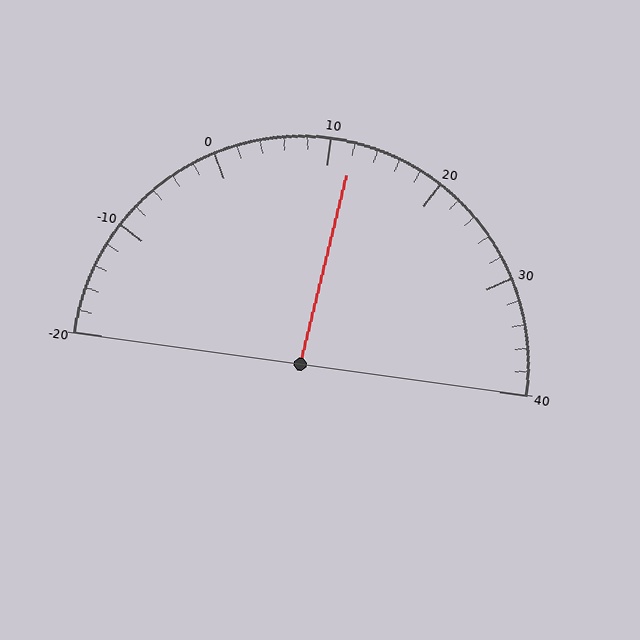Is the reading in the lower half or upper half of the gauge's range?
The reading is in the upper half of the range (-20 to 40).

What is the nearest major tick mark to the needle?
The nearest major tick mark is 10.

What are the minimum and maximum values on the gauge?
The gauge ranges from -20 to 40.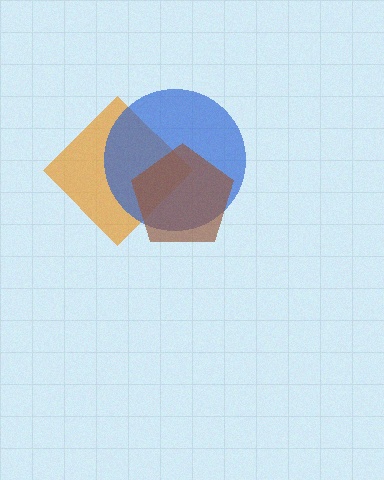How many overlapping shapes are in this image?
There are 3 overlapping shapes in the image.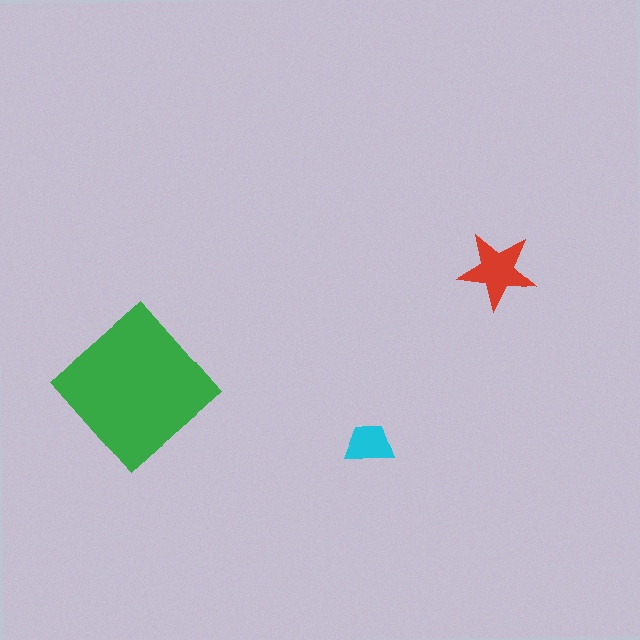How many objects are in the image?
There are 3 objects in the image.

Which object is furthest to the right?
The red star is rightmost.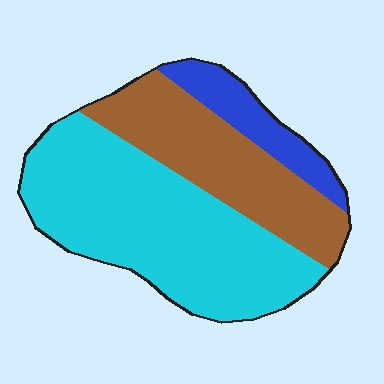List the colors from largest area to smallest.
From largest to smallest: cyan, brown, blue.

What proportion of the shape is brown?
Brown covers about 30% of the shape.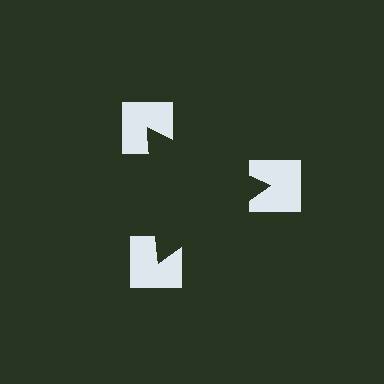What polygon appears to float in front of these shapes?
An illusory triangle — its edges are inferred from the aligned wedge cuts in the notched squares, not physically drawn.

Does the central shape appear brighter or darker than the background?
It typically appears slightly darker than the background, even though no actual brightness change is drawn.